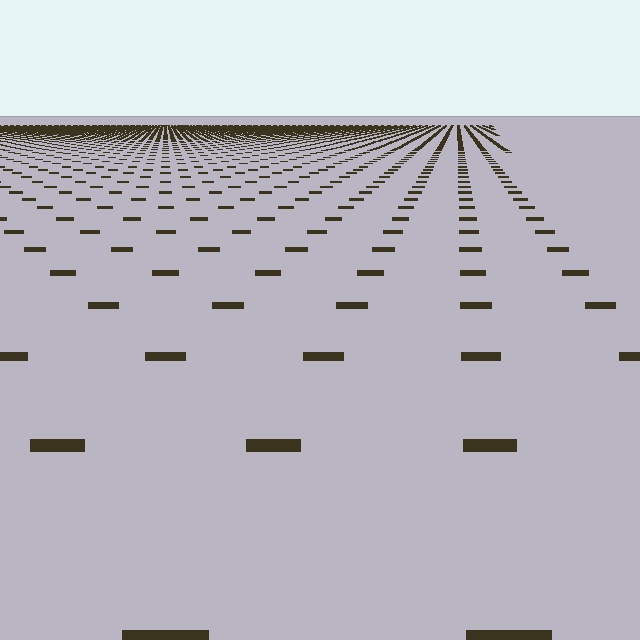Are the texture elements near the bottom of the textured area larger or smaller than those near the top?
Larger. Near the bottom, elements are closer to the viewer and appear at a bigger on-screen size.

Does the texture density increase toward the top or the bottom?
Density increases toward the top.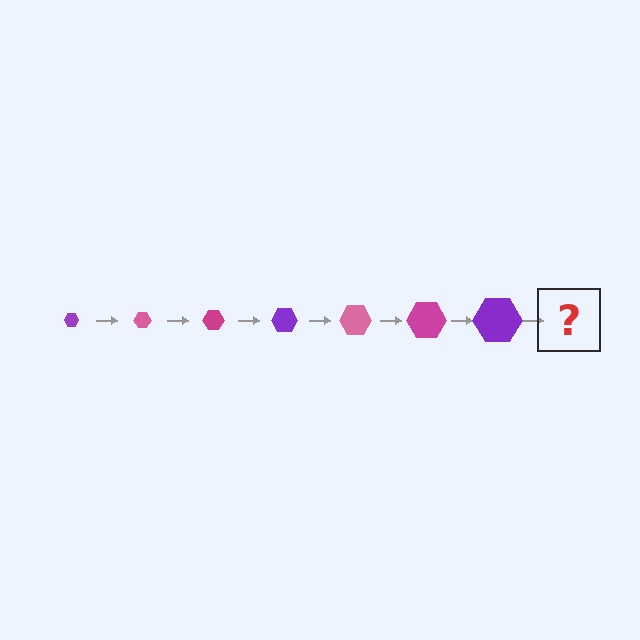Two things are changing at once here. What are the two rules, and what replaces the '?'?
The two rules are that the hexagon grows larger each step and the color cycles through purple, pink, and magenta. The '?' should be a pink hexagon, larger than the previous one.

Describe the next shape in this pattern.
It should be a pink hexagon, larger than the previous one.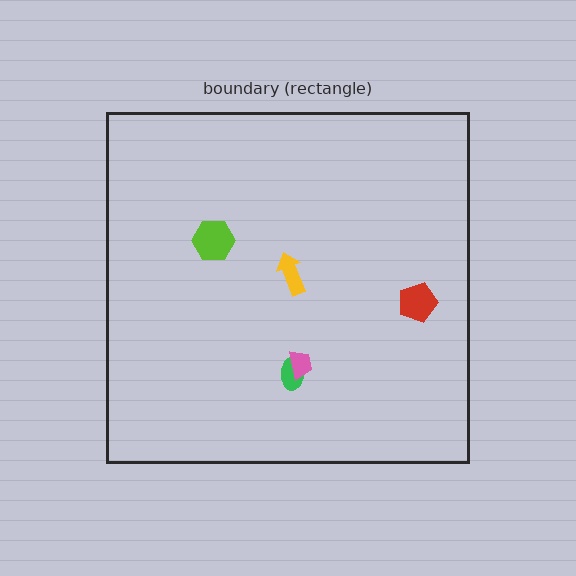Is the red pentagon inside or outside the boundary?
Inside.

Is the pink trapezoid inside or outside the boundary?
Inside.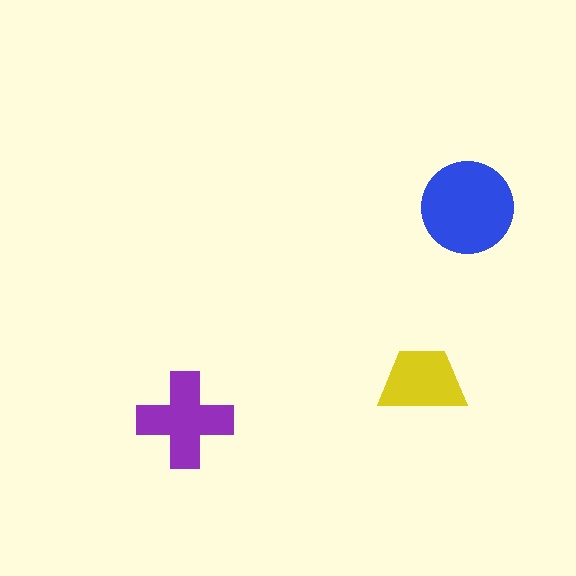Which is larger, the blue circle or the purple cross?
The blue circle.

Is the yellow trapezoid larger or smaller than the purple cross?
Smaller.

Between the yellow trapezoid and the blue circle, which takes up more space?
The blue circle.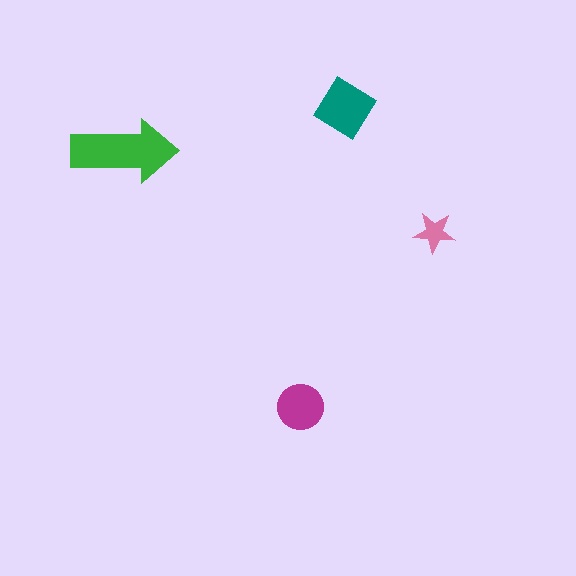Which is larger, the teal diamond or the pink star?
The teal diamond.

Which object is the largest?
The green arrow.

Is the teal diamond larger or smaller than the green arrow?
Smaller.